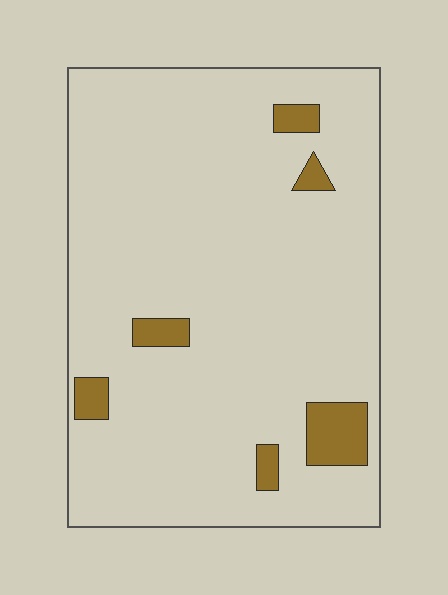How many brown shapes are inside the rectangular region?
6.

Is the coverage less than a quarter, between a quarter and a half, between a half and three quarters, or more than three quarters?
Less than a quarter.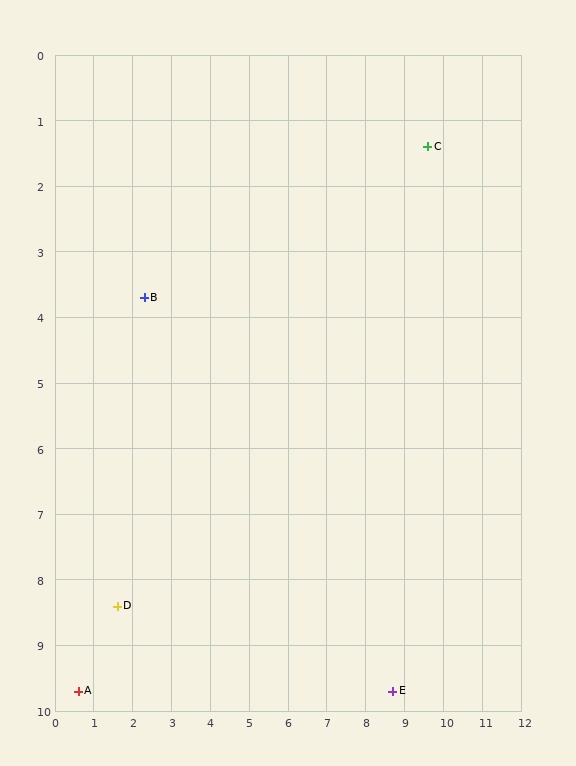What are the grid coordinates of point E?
Point E is at approximately (8.7, 9.7).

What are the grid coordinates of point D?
Point D is at approximately (1.6, 8.4).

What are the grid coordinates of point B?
Point B is at approximately (2.3, 3.7).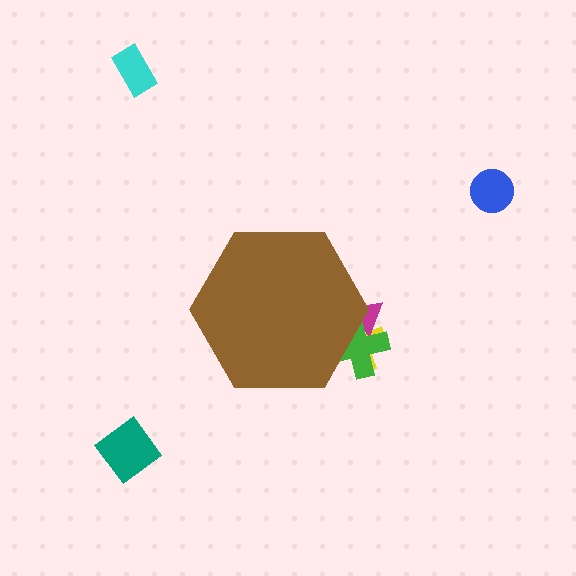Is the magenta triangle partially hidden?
Yes, the magenta triangle is partially hidden behind the brown hexagon.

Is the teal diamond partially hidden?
No, the teal diamond is fully visible.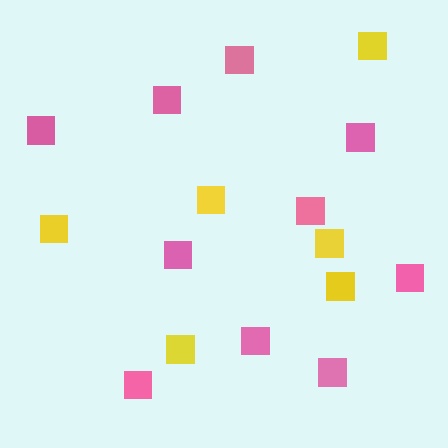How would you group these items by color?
There are 2 groups: one group of pink squares (10) and one group of yellow squares (6).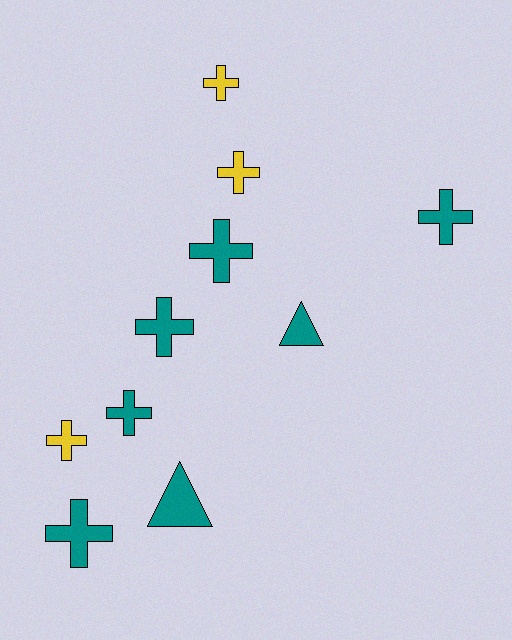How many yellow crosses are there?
There are 3 yellow crosses.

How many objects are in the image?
There are 10 objects.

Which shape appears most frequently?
Cross, with 8 objects.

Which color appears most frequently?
Teal, with 7 objects.